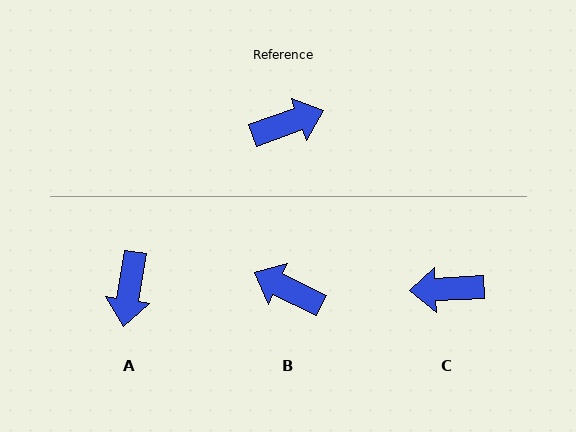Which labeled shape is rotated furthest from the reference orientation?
C, about 164 degrees away.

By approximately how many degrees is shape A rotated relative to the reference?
Approximately 118 degrees clockwise.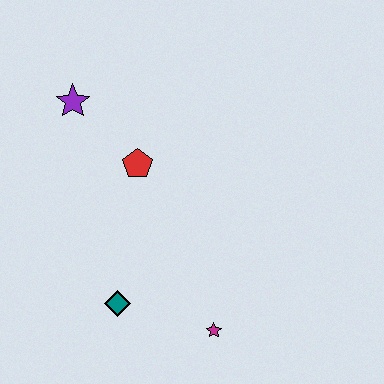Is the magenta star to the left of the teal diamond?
No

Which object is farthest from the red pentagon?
The magenta star is farthest from the red pentagon.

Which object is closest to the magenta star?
The teal diamond is closest to the magenta star.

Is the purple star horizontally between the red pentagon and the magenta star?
No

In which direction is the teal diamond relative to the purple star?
The teal diamond is below the purple star.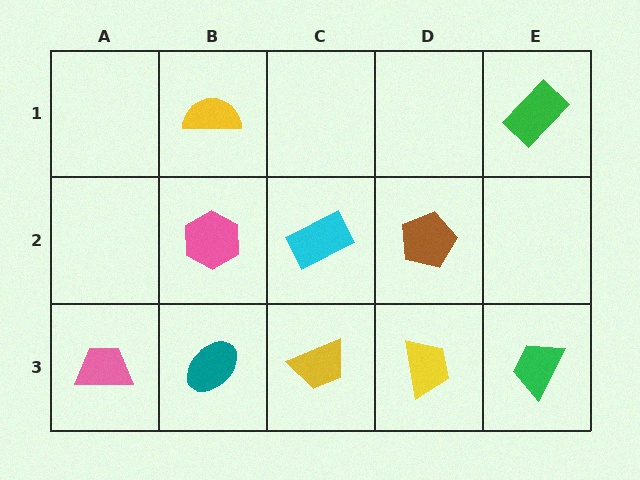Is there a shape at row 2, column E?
No, that cell is empty.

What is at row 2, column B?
A pink hexagon.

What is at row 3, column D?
A yellow trapezoid.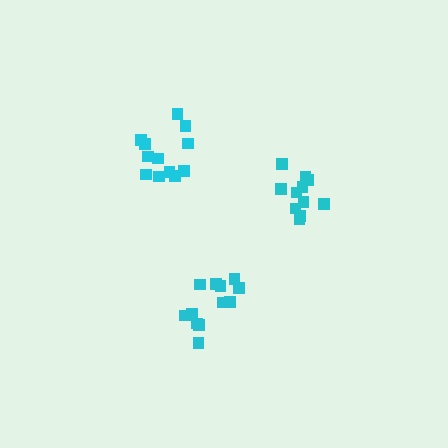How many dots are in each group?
Group 1: 12 dots, Group 2: 11 dots, Group 3: 12 dots (35 total).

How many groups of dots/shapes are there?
There are 3 groups.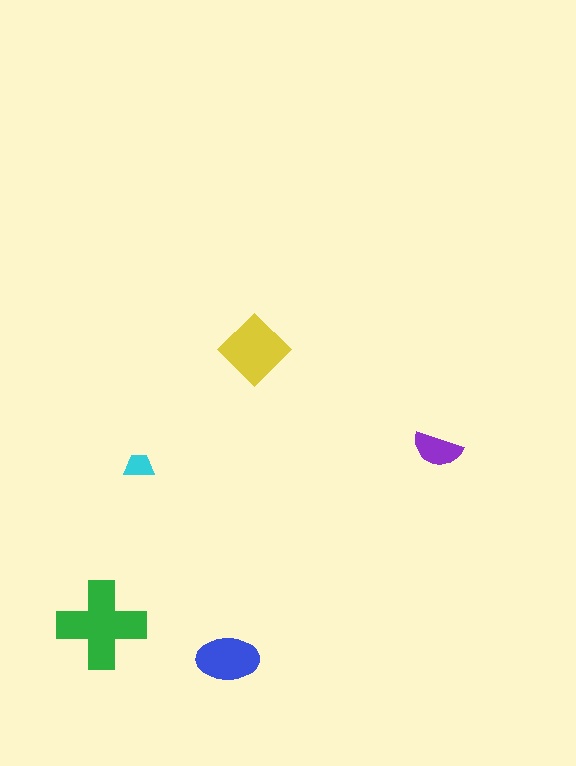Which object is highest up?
The yellow diamond is topmost.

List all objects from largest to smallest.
The green cross, the yellow diamond, the blue ellipse, the purple semicircle, the cyan trapezoid.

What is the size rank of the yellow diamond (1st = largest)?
2nd.